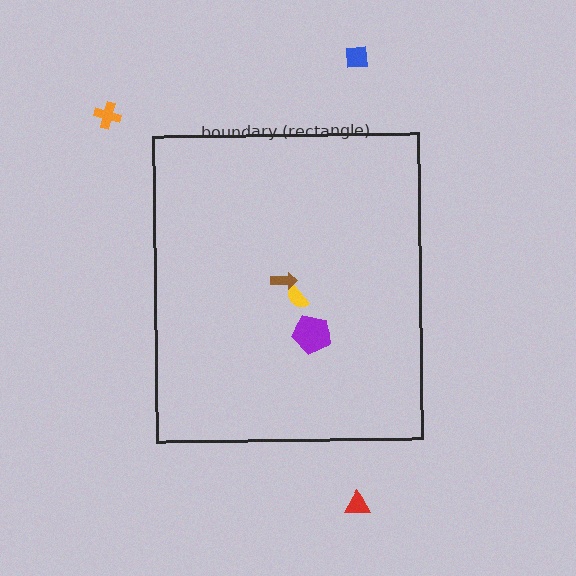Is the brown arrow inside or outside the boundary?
Inside.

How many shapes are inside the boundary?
3 inside, 3 outside.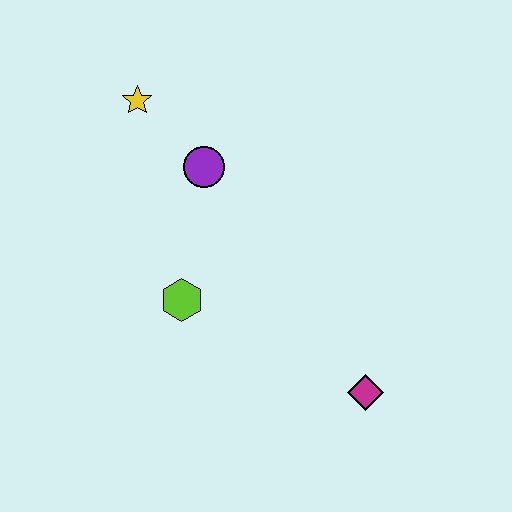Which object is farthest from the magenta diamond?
The yellow star is farthest from the magenta diamond.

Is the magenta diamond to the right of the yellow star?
Yes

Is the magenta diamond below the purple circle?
Yes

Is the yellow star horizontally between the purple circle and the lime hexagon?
No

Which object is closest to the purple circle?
The yellow star is closest to the purple circle.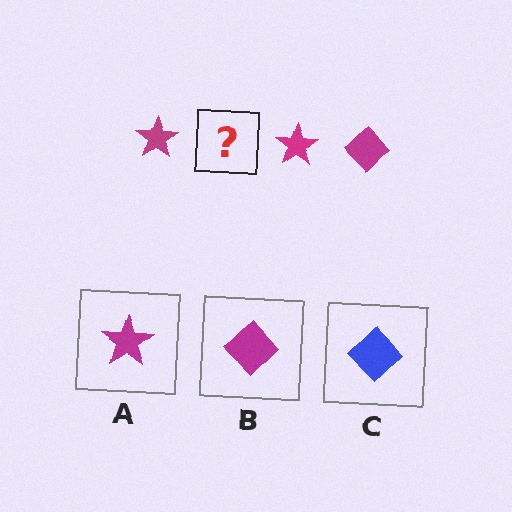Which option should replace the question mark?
Option B.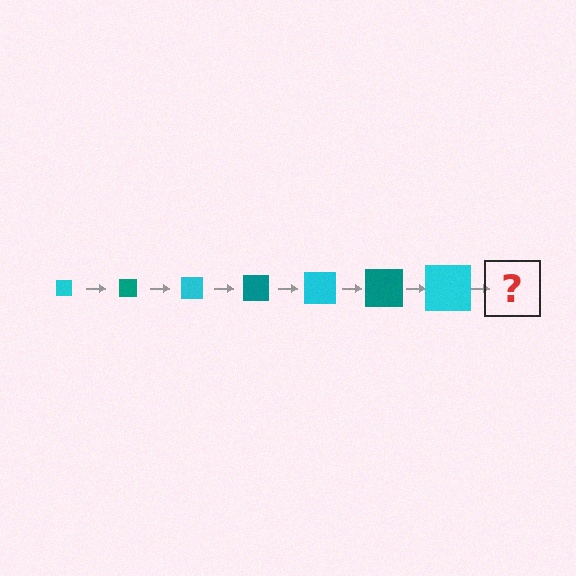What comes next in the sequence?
The next element should be a teal square, larger than the previous one.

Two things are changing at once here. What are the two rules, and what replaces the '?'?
The two rules are that the square grows larger each step and the color cycles through cyan and teal. The '?' should be a teal square, larger than the previous one.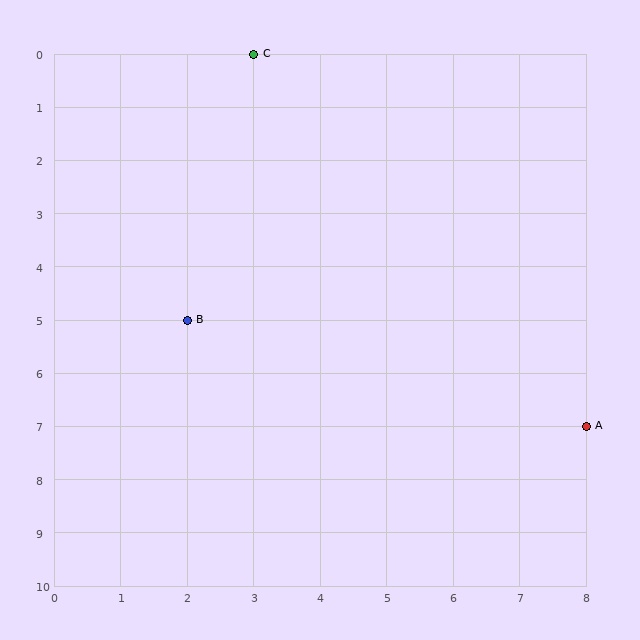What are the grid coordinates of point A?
Point A is at grid coordinates (8, 7).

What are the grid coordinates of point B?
Point B is at grid coordinates (2, 5).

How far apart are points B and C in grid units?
Points B and C are 1 column and 5 rows apart (about 5.1 grid units diagonally).